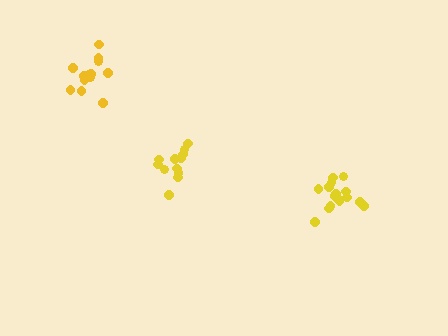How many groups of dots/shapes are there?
There are 3 groups.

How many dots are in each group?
Group 1: 16 dots, Group 2: 13 dots, Group 3: 15 dots (44 total).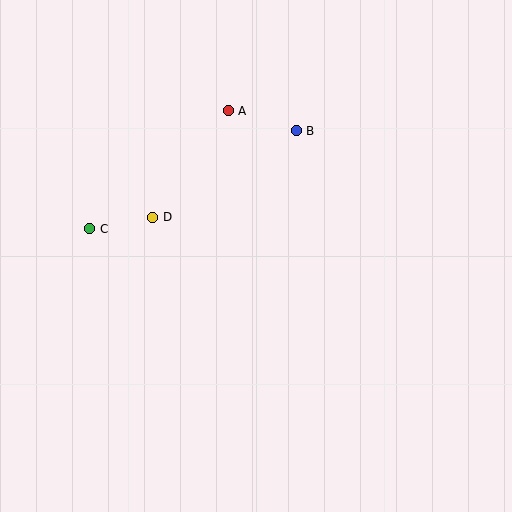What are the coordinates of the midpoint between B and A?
The midpoint between B and A is at (262, 121).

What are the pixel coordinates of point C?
Point C is at (90, 229).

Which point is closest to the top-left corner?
Point C is closest to the top-left corner.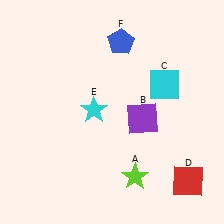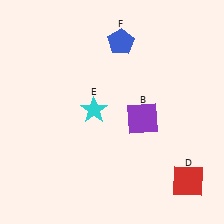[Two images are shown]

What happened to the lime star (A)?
The lime star (A) was removed in Image 2. It was in the bottom-right area of Image 1.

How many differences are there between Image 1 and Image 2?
There are 2 differences between the two images.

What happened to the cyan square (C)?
The cyan square (C) was removed in Image 2. It was in the top-right area of Image 1.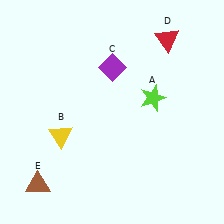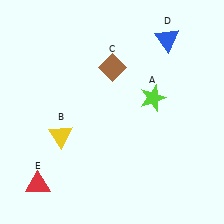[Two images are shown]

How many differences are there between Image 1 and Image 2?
There are 3 differences between the two images.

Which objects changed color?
C changed from purple to brown. D changed from red to blue. E changed from brown to red.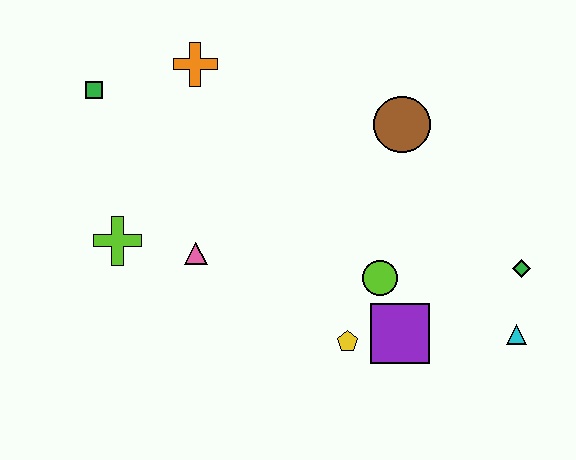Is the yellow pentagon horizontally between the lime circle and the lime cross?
Yes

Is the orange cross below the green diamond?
No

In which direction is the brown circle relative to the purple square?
The brown circle is above the purple square.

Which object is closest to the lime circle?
The purple square is closest to the lime circle.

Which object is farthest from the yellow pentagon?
The green square is farthest from the yellow pentagon.